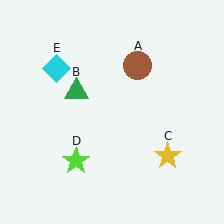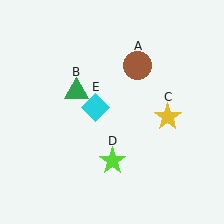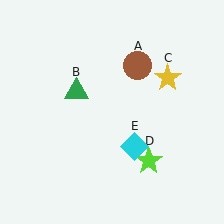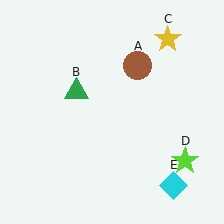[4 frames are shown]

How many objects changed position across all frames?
3 objects changed position: yellow star (object C), lime star (object D), cyan diamond (object E).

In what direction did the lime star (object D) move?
The lime star (object D) moved right.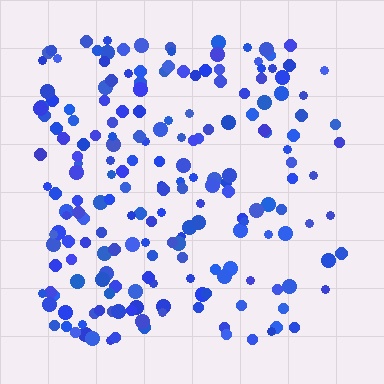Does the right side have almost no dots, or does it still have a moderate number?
Still a moderate number, just noticeably fewer than the left.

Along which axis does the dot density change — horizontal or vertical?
Horizontal.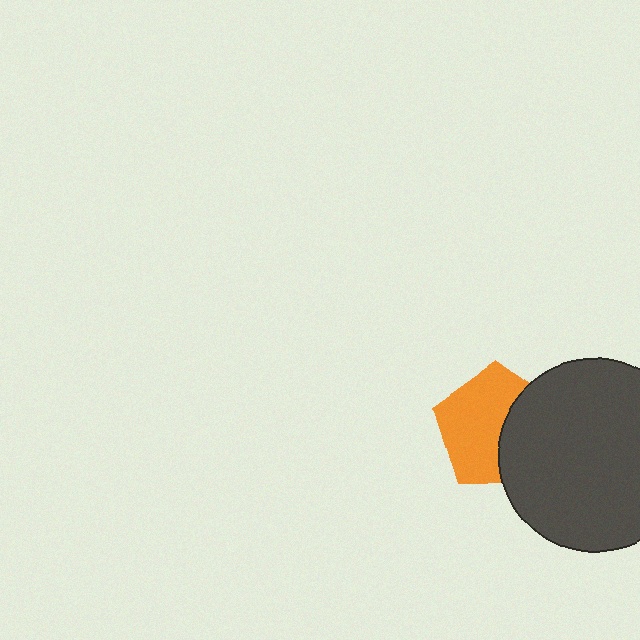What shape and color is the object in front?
The object in front is a dark gray circle.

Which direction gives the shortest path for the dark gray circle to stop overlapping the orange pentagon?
Moving right gives the shortest separation.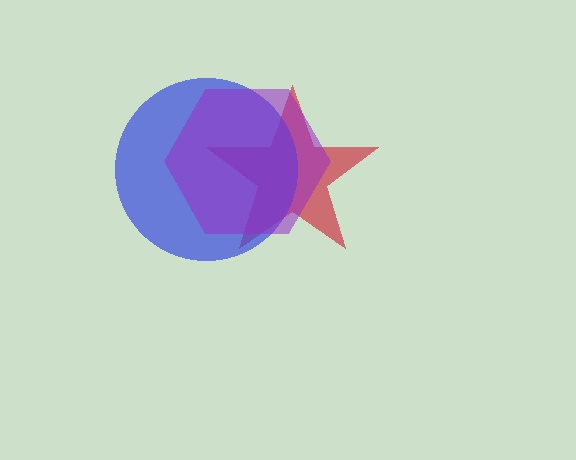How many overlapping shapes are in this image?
There are 3 overlapping shapes in the image.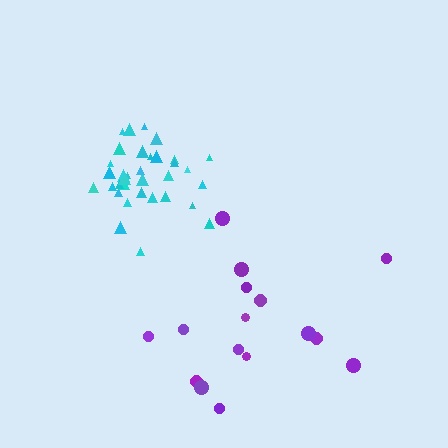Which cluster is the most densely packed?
Cyan.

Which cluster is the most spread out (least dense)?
Purple.